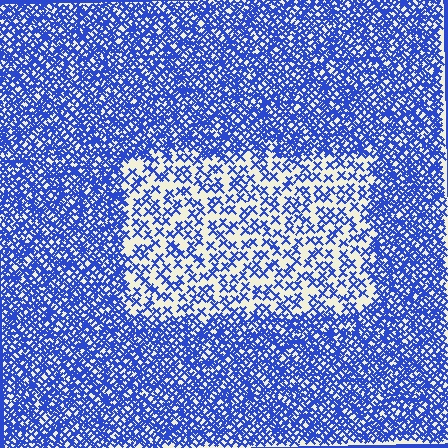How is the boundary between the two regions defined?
The boundary is defined by a change in element density (approximately 2.5x ratio). All elements are the same color, size, and shape.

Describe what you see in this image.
The image contains small blue elements arranged at two different densities. A rectangle-shaped region is visible where the elements are less densely packed than the surrounding area.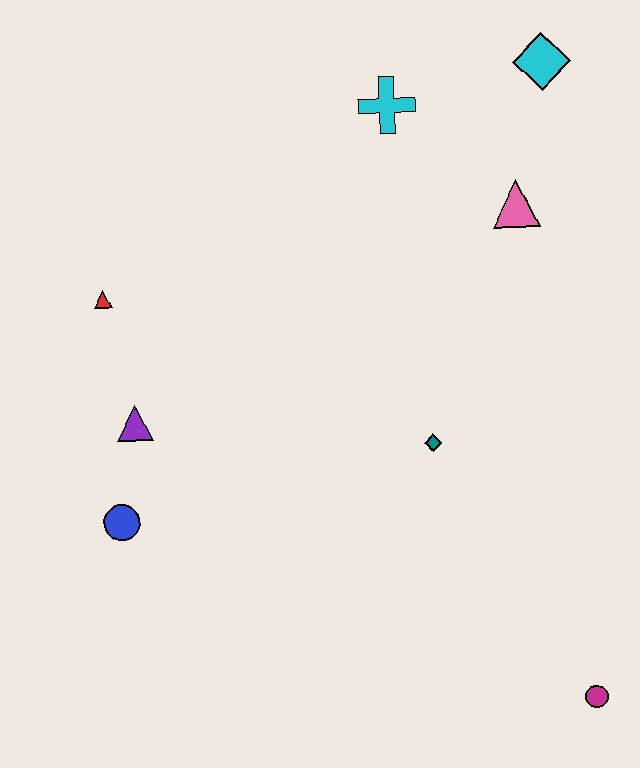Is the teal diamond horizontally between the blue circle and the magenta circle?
Yes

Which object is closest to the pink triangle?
The cyan diamond is closest to the pink triangle.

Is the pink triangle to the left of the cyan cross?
No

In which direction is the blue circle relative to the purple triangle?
The blue circle is below the purple triangle.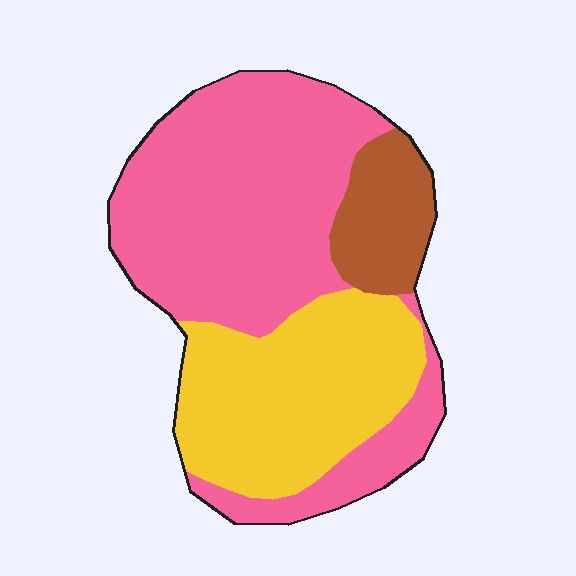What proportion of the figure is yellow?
Yellow takes up about one third (1/3) of the figure.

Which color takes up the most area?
Pink, at roughly 55%.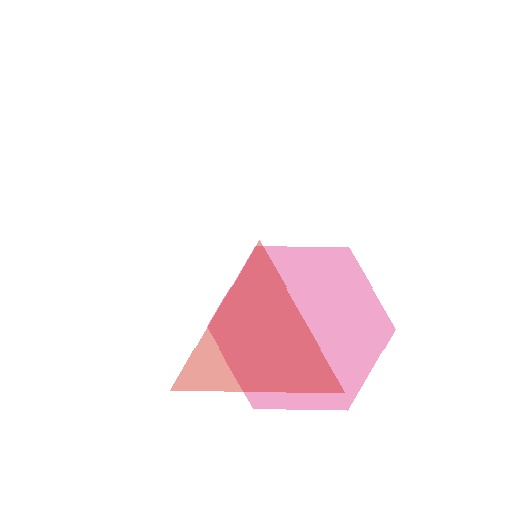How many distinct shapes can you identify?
There are 2 distinct shapes: a pink hexagon, a red triangle.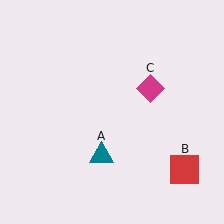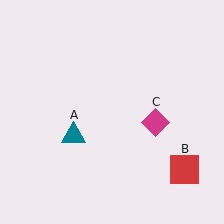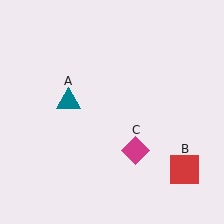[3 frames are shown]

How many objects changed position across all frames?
2 objects changed position: teal triangle (object A), magenta diamond (object C).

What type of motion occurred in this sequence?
The teal triangle (object A), magenta diamond (object C) rotated clockwise around the center of the scene.